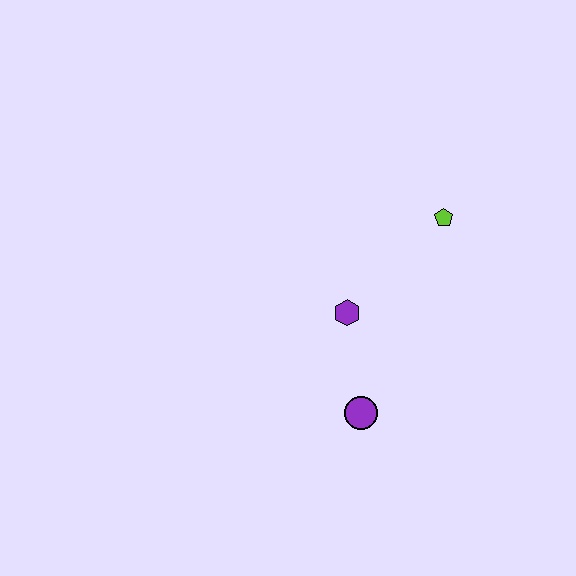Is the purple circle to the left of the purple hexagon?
No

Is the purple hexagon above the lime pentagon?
No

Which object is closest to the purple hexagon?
The purple circle is closest to the purple hexagon.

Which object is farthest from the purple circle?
The lime pentagon is farthest from the purple circle.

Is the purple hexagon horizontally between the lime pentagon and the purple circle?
No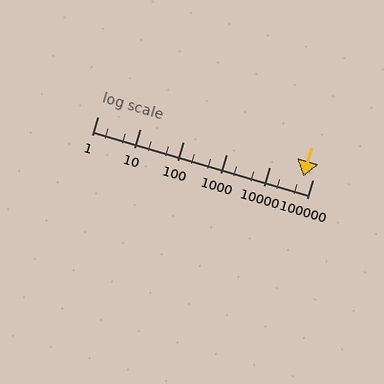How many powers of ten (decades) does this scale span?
The scale spans 5 decades, from 1 to 100000.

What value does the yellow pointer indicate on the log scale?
The pointer indicates approximately 60000.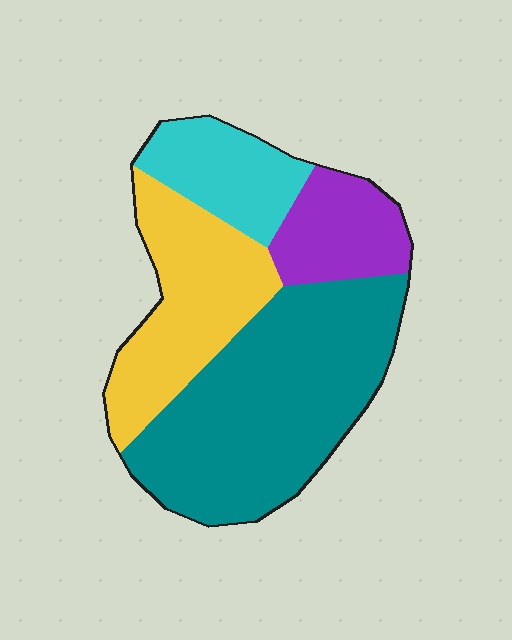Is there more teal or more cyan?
Teal.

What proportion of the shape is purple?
Purple covers about 15% of the shape.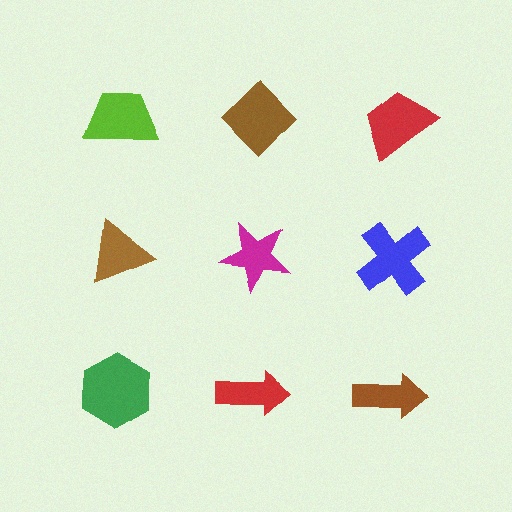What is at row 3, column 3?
A brown arrow.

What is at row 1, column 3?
A red trapezoid.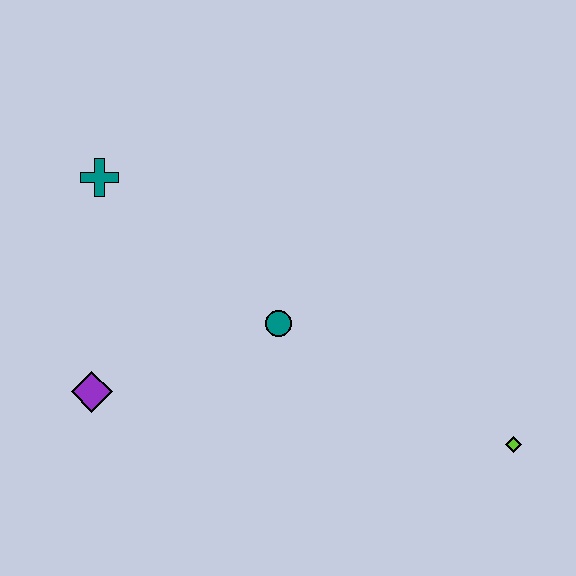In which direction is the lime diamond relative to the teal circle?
The lime diamond is to the right of the teal circle.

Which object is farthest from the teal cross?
The lime diamond is farthest from the teal cross.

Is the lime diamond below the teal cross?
Yes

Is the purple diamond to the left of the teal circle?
Yes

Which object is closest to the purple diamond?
The teal circle is closest to the purple diamond.